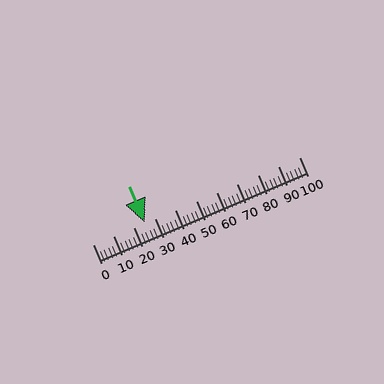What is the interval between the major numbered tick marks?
The major tick marks are spaced 10 units apart.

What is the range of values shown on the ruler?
The ruler shows values from 0 to 100.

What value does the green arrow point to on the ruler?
The green arrow points to approximately 25.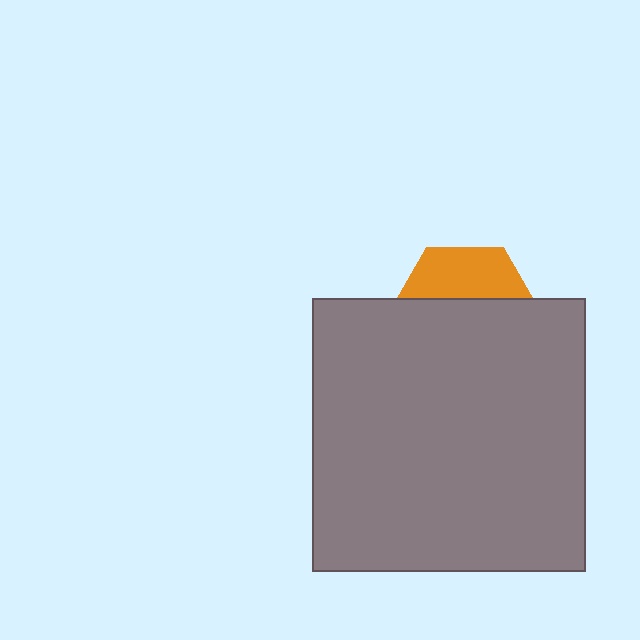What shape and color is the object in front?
The object in front is a gray square.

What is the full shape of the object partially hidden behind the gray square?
The partially hidden object is an orange hexagon.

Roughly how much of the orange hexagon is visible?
A small part of it is visible (roughly 34%).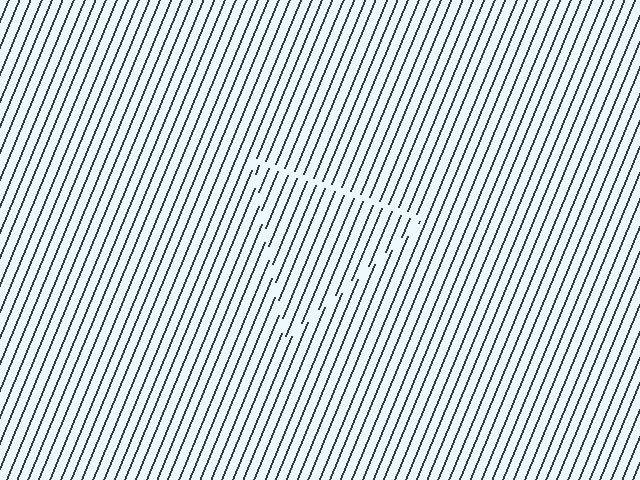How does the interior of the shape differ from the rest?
The interior of the shape contains the same grating, shifted by half a period — the contour is defined by the phase discontinuity where line-ends from the inner and outer gratings abut.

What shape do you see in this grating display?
An illusory triangle. The interior of the shape contains the same grating, shifted by half a period — the contour is defined by the phase discontinuity where line-ends from the inner and outer gratings abut.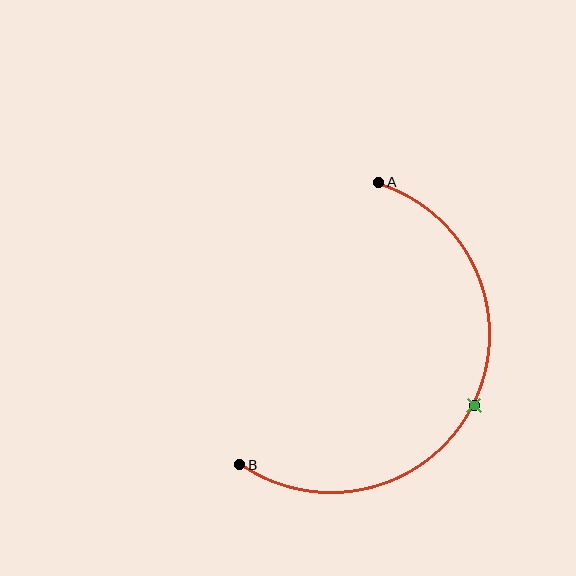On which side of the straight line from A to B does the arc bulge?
The arc bulges to the right of the straight line connecting A and B.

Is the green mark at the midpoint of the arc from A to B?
Yes. The green mark lies on the arc at equal arc-length from both A and B — it is the arc midpoint.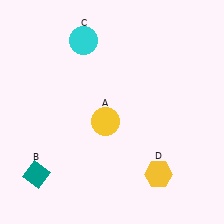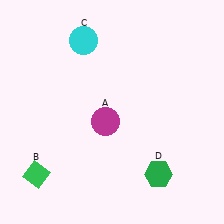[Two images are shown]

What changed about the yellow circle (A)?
In Image 1, A is yellow. In Image 2, it changed to magenta.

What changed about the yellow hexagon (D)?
In Image 1, D is yellow. In Image 2, it changed to green.